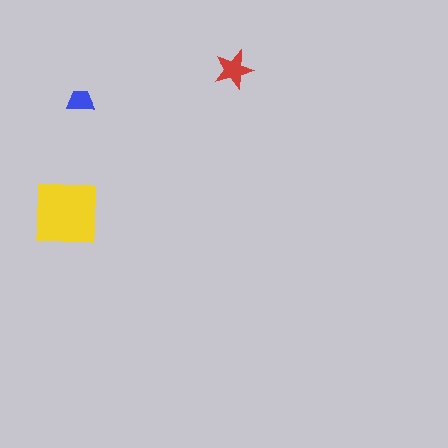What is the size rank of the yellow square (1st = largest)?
1st.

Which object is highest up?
The red star is topmost.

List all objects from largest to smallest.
The yellow square, the red star, the blue trapezoid.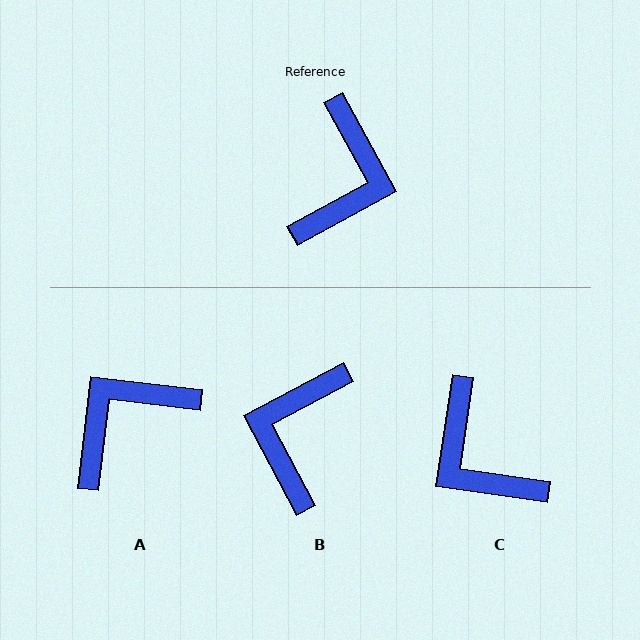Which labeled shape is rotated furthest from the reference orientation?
B, about 180 degrees away.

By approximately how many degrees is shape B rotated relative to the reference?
Approximately 180 degrees counter-clockwise.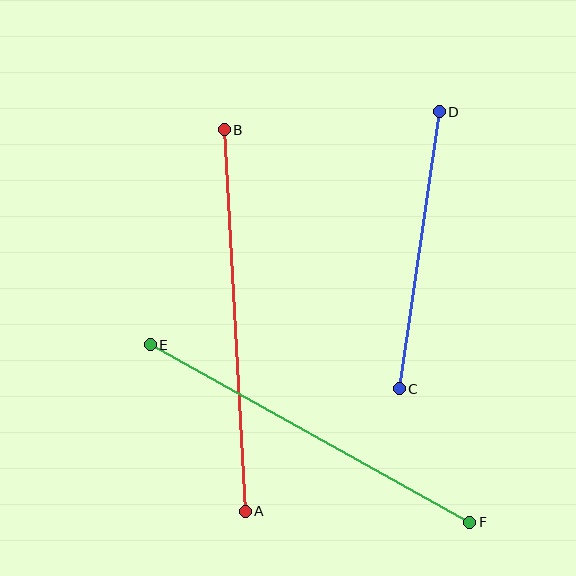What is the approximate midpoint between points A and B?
The midpoint is at approximately (235, 320) pixels.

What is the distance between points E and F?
The distance is approximately 366 pixels.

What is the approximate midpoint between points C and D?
The midpoint is at approximately (419, 250) pixels.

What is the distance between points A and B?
The distance is approximately 382 pixels.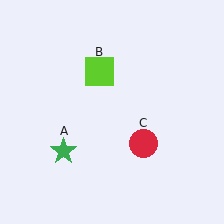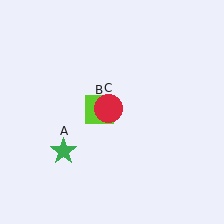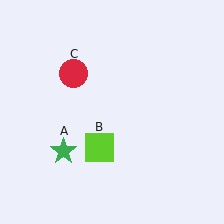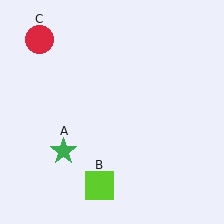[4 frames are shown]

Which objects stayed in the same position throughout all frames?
Green star (object A) remained stationary.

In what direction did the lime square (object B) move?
The lime square (object B) moved down.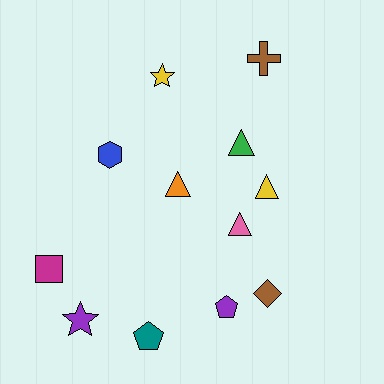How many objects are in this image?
There are 12 objects.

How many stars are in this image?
There are 2 stars.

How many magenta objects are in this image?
There is 1 magenta object.